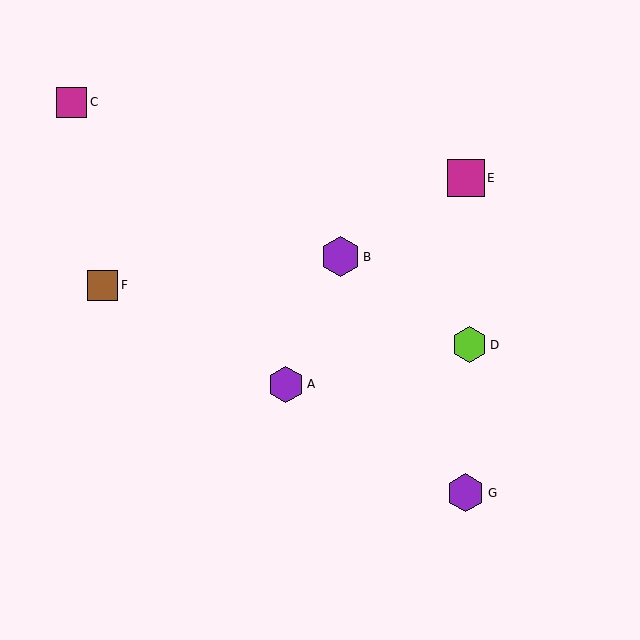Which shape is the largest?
The purple hexagon (labeled B) is the largest.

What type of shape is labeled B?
Shape B is a purple hexagon.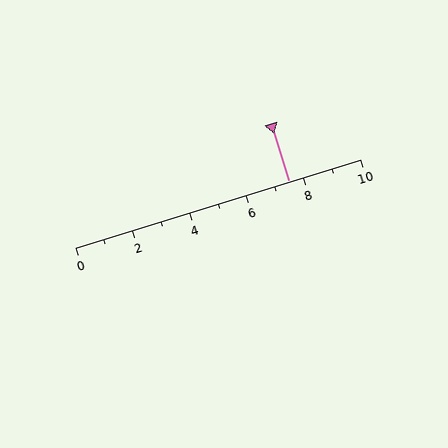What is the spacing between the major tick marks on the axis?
The major ticks are spaced 2 apart.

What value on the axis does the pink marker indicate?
The marker indicates approximately 7.5.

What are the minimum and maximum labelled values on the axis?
The axis runs from 0 to 10.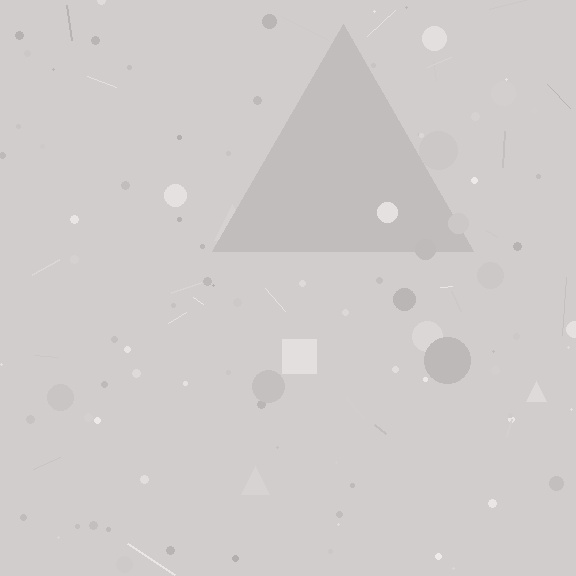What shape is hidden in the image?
A triangle is hidden in the image.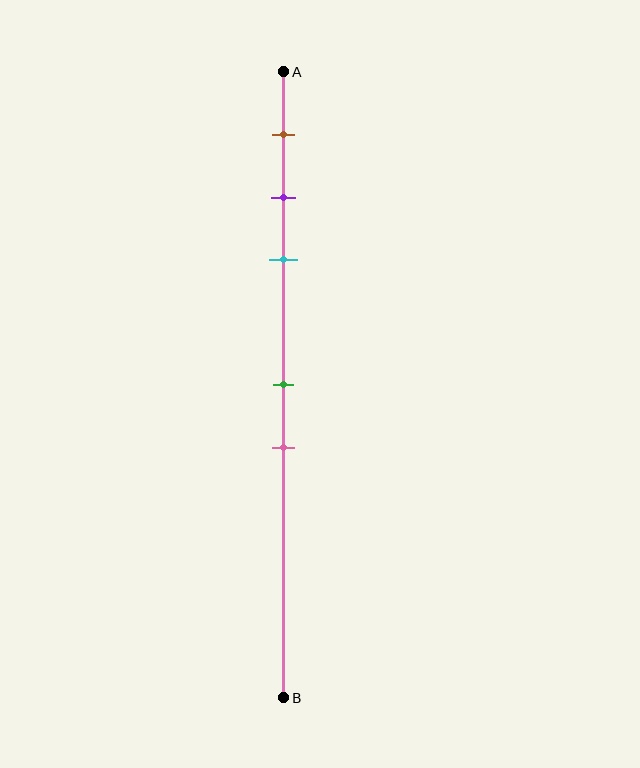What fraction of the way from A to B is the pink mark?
The pink mark is approximately 60% (0.6) of the way from A to B.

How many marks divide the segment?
There are 5 marks dividing the segment.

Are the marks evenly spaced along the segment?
No, the marks are not evenly spaced.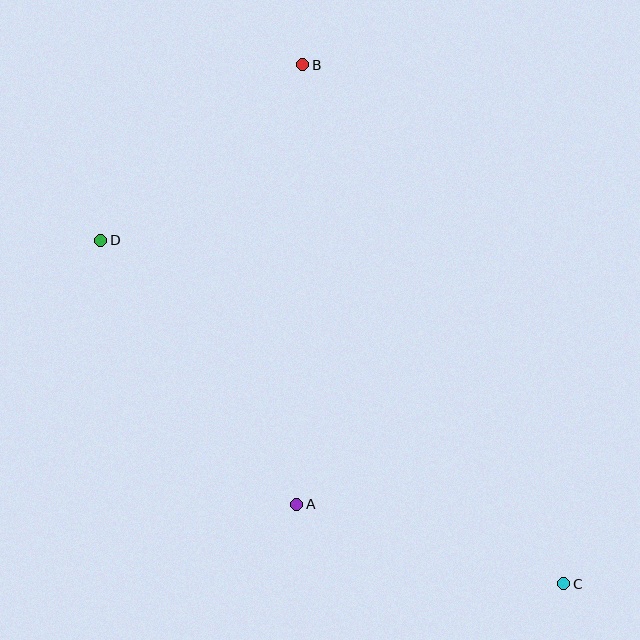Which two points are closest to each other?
Points B and D are closest to each other.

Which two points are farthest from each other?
Points B and C are farthest from each other.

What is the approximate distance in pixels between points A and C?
The distance between A and C is approximately 279 pixels.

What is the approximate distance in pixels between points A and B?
The distance between A and B is approximately 439 pixels.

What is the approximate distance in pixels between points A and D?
The distance between A and D is approximately 329 pixels.